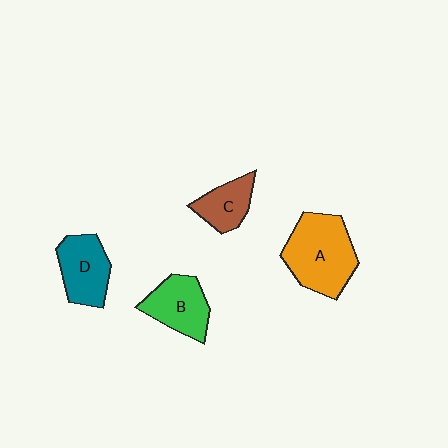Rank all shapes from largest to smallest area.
From largest to smallest: A (orange), D (teal), B (green), C (brown).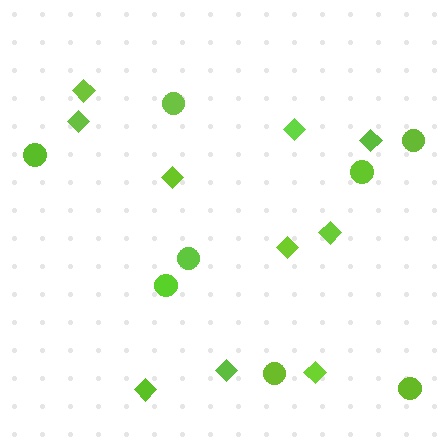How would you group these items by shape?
There are 2 groups: one group of diamonds (10) and one group of circles (8).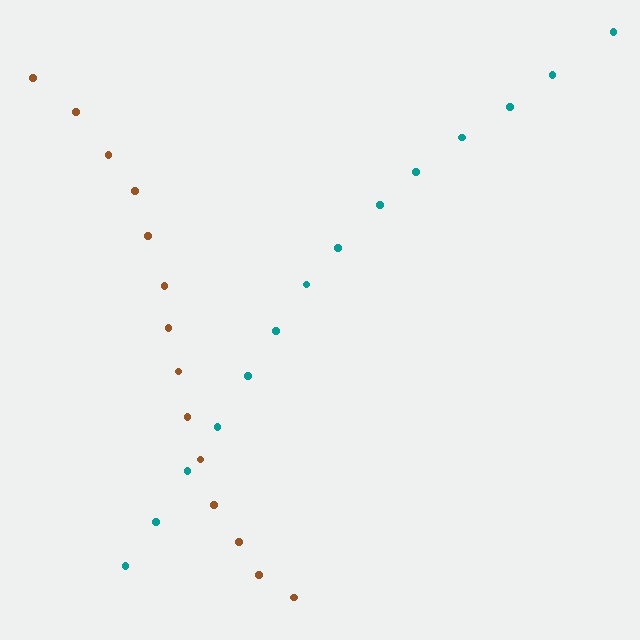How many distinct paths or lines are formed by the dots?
There are 2 distinct paths.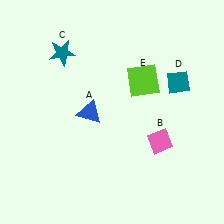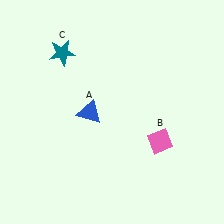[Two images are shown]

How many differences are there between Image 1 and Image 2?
There are 2 differences between the two images.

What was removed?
The teal diamond (D), the lime square (E) were removed in Image 2.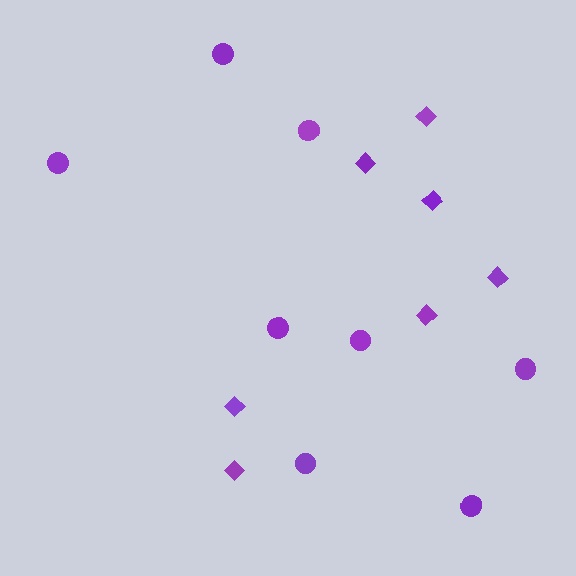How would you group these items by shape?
There are 2 groups: one group of circles (8) and one group of diamonds (7).